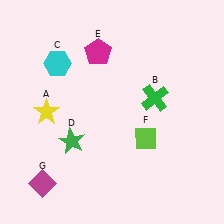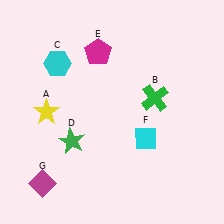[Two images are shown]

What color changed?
The diamond (F) changed from lime in Image 1 to cyan in Image 2.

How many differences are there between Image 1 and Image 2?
There is 1 difference between the two images.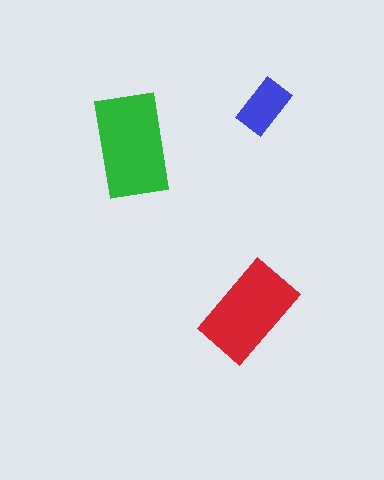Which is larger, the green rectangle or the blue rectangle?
The green one.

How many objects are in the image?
There are 3 objects in the image.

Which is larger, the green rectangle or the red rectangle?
The green one.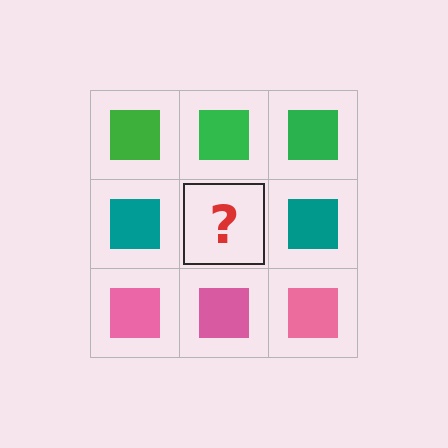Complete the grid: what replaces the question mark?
The question mark should be replaced with a teal square.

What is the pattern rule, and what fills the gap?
The rule is that each row has a consistent color. The gap should be filled with a teal square.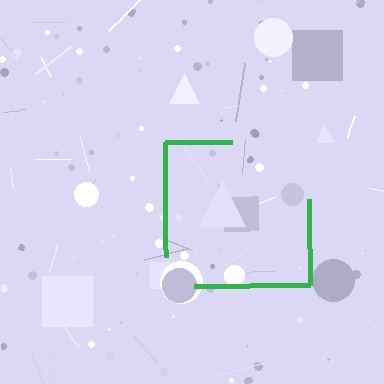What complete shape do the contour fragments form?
The contour fragments form a square.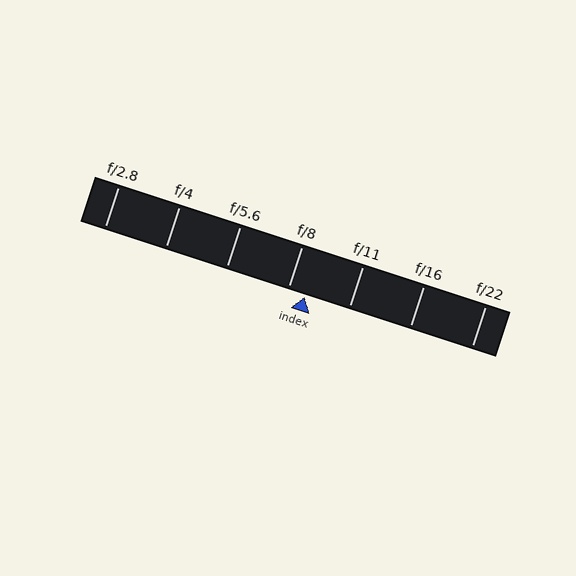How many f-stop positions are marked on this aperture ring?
There are 7 f-stop positions marked.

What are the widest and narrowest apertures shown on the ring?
The widest aperture shown is f/2.8 and the narrowest is f/22.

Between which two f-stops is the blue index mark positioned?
The index mark is between f/8 and f/11.